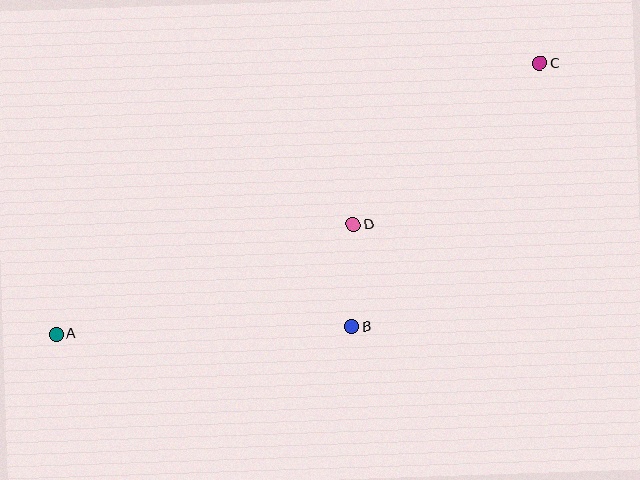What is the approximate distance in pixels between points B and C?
The distance between B and C is approximately 324 pixels.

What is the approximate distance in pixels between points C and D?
The distance between C and D is approximately 246 pixels.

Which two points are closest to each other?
Points B and D are closest to each other.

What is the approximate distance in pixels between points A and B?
The distance between A and B is approximately 296 pixels.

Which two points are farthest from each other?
Points A and C are farthest from each other.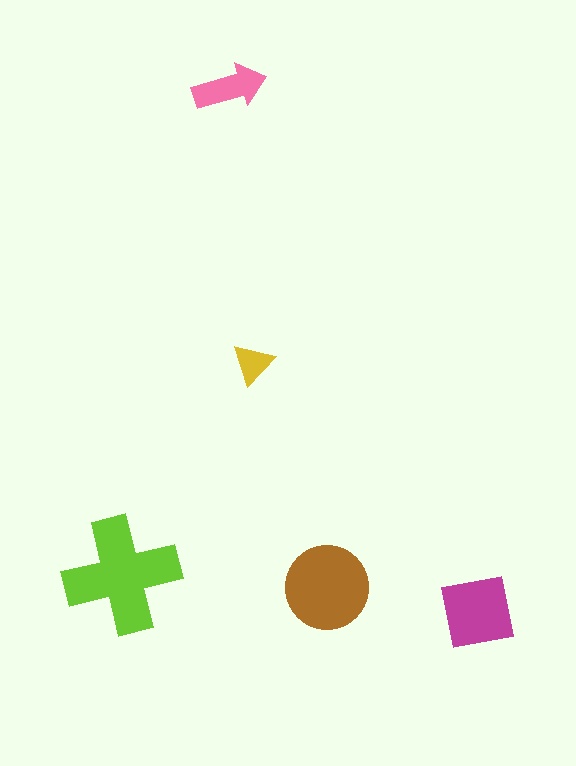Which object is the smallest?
The yellow triangle.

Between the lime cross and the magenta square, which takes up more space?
The lime cross.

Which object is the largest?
The lime cross.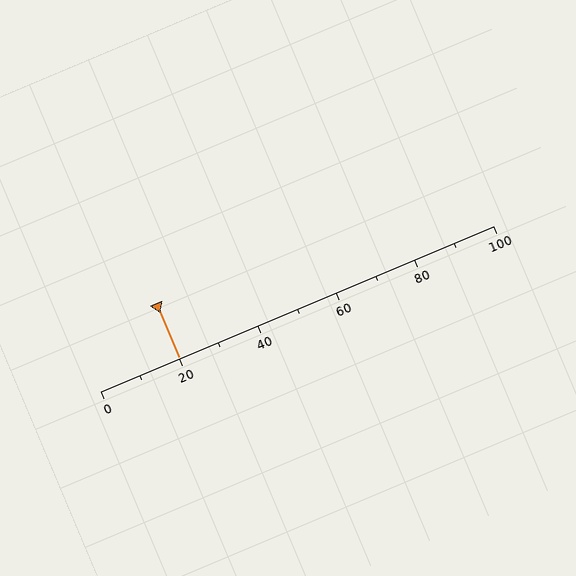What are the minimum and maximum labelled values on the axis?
The axis runs from 0 to 100.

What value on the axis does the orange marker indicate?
The marker indicates approximately 20.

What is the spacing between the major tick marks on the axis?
The major ticks are spaced 20 apart.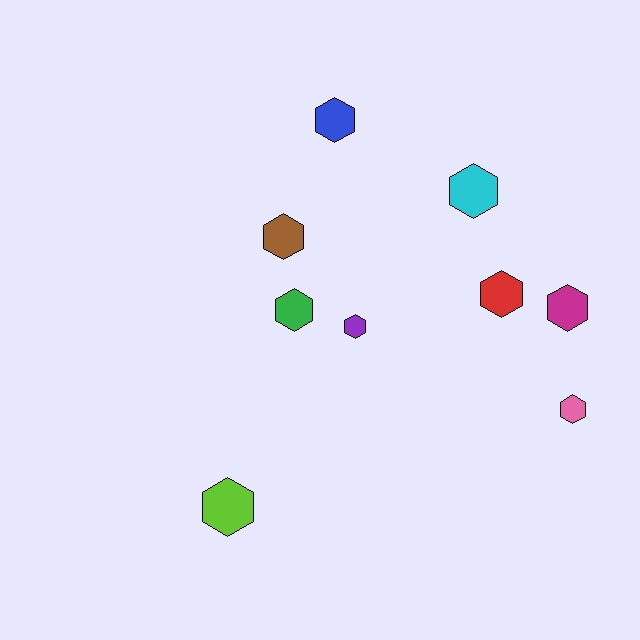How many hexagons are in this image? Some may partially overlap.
There are 9 hexagons.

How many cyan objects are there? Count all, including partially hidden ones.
There is 1 cyan object.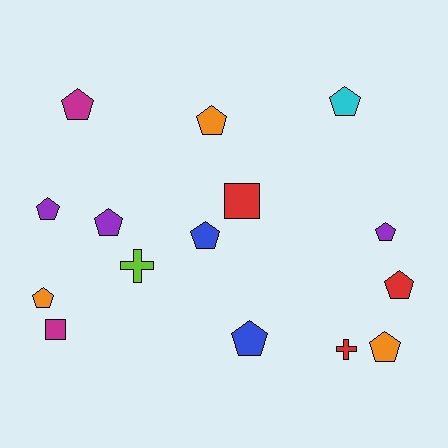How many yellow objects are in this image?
There are no yellow objects.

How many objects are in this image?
There are 15 objects.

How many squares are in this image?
There are 2 squares.